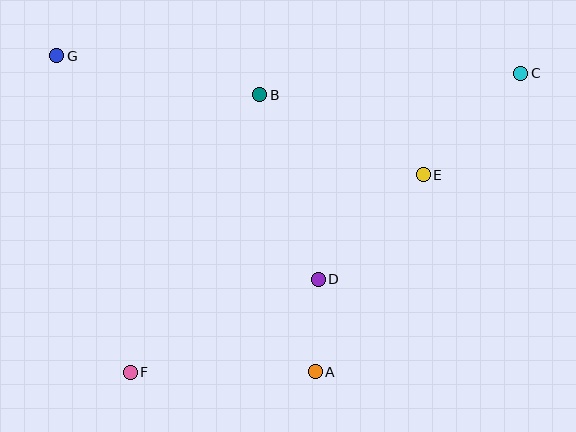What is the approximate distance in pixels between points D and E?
The distance between D and E is approximately 148 pixels.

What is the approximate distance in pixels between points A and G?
The distance between A and G is approximately 408 pixels.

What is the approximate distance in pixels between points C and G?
The distance between C and G is approximately 464 pixels.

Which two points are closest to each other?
Points A and D are closest to each other.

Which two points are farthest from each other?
Points C and F are farthest from each other.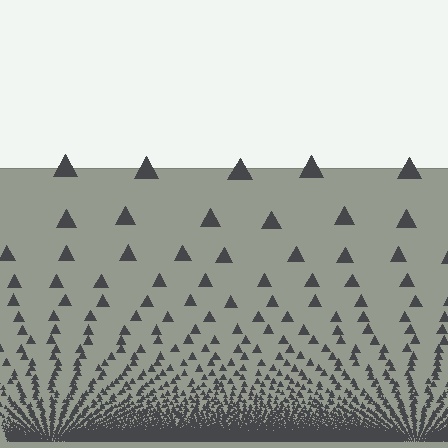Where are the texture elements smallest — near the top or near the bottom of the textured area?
Near the bottom.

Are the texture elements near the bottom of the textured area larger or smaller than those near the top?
Smaller. The gradient is inverted — elements near the bottom are smaller and denser.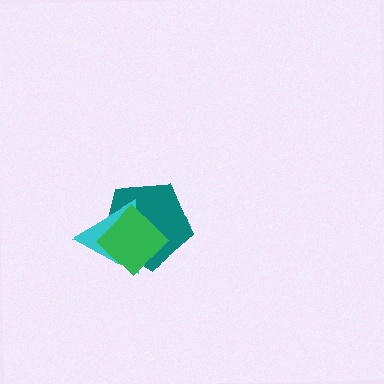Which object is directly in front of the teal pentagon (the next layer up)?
The cyan triangle is directly in front of the teal pentagon.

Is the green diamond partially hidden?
No, no other shape covers it.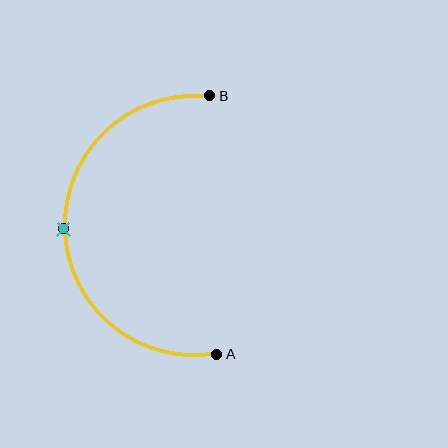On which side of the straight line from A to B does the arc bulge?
The arc bulges to the left of the straight line connecting A and B.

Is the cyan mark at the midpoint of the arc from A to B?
Yes. The cyan mark lies on the arc at equal arc-length from both A and B — it is the arc midpoint.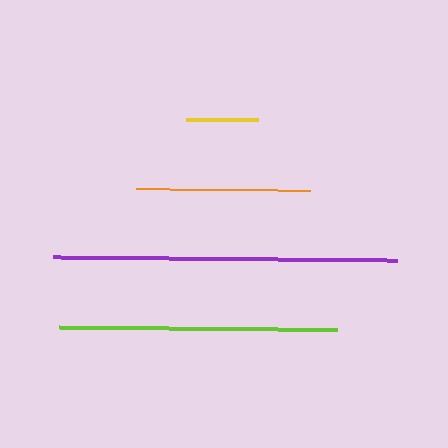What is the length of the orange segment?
The orange segment is approximately 174 pixels long.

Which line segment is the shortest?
The yellow line is the shortest at approximately 73 pixels.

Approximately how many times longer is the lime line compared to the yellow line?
The lime line is approximately 3.8 times the length of the yellow line.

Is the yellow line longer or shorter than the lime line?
The lime line is longer than the yellow line.